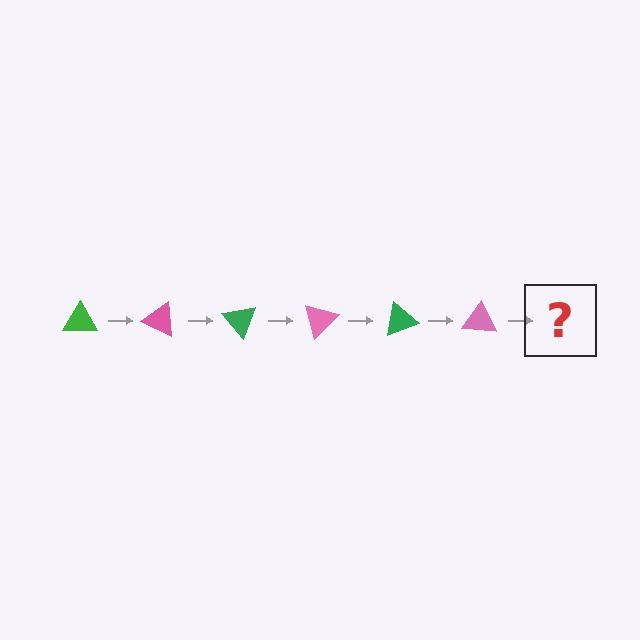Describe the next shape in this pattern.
It should be a green triangle, rotated 150 degrees from the start.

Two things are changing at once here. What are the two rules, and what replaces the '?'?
The two rules are that it rotates 25 degrees each step and the color cycles through green and pink. The '?' should be a green triangle, rotated 150 degrees from the start.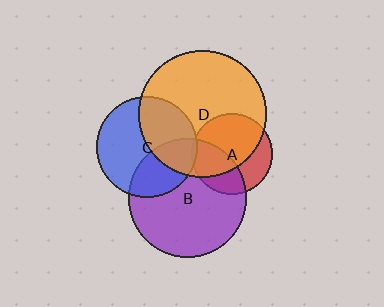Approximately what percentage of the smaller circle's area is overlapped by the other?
Approximately 35%.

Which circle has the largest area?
Circle D (orange).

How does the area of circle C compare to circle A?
Approximately 1.6 times.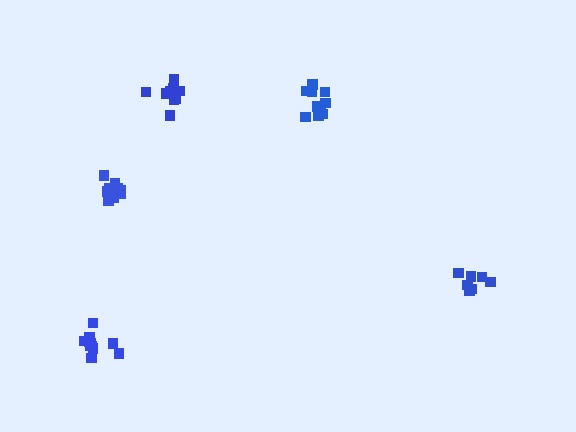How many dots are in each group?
Group 1: 10 dots, Group 2: 11 dots, Group 3: 7 dots, Group 4: 10 dots, Group 5: 9 dots (47 total).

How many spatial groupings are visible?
There are 5 spatial groupings.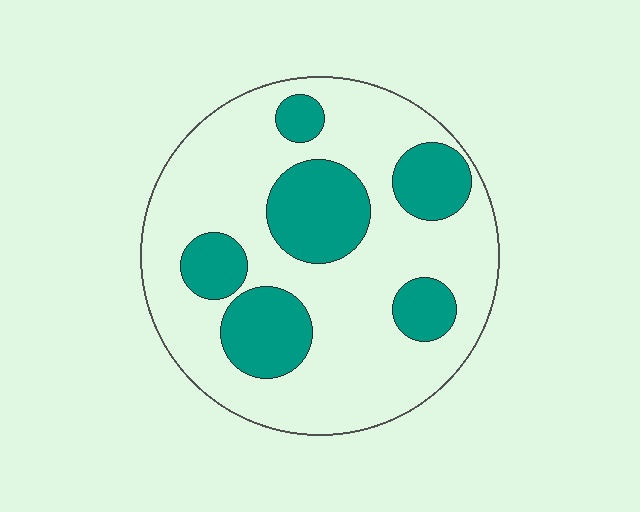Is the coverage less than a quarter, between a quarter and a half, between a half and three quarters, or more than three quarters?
Between a quarter and a half.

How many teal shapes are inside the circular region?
6.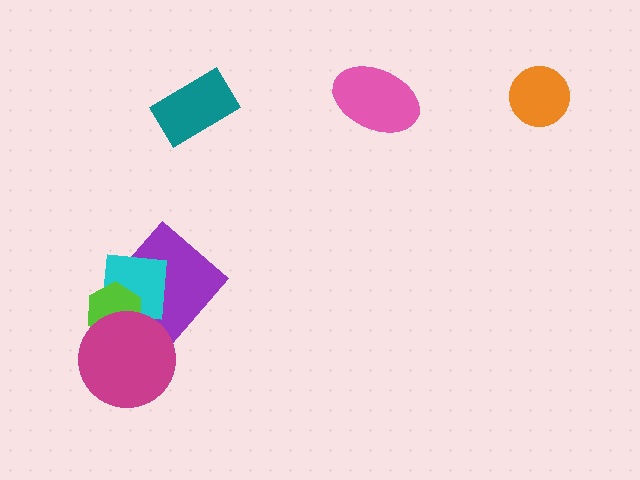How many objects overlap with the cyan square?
2 objects overlap with the cyan square.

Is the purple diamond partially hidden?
Yes, it is partially covered by another shape.